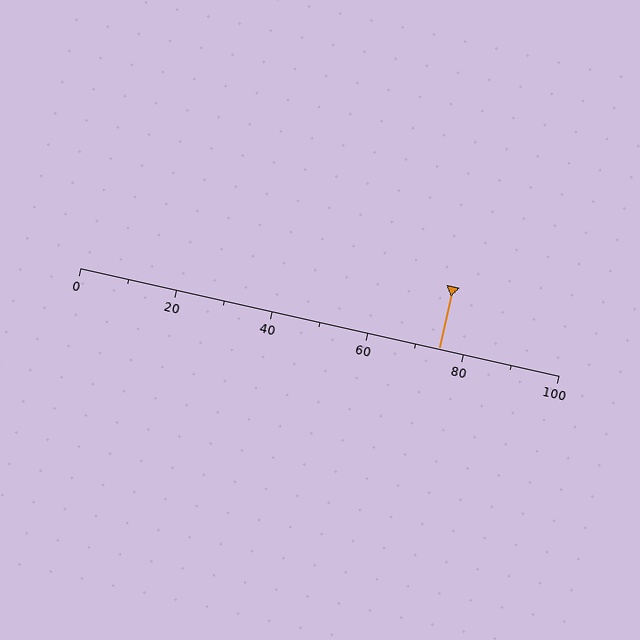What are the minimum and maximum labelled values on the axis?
The axis runs from 0 to 100.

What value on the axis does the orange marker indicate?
The marker indicates approximately 75.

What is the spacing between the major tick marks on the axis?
The major ticks are spaced 20 apart.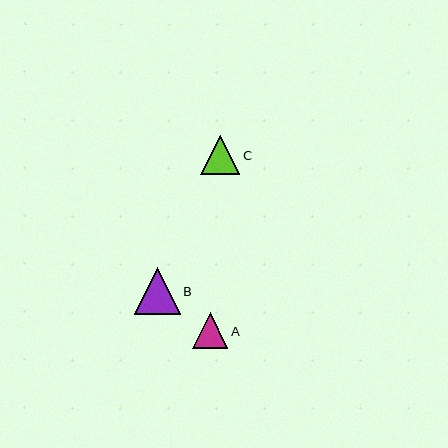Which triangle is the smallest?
Triangle A is the smallest with a size of approximately 35 pixels.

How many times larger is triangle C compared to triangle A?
Triangle C is approximately 1.1 times the size of triangle A.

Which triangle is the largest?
Triangle B is the largest with a size of approximately 46 pixels.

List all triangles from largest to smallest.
From largest to smallest: B, C, A.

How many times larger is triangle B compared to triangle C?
Triangle B is approximately 1.2 times the size of triangle C.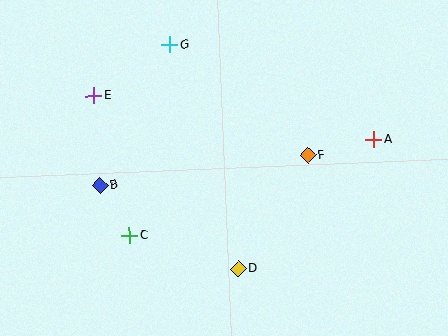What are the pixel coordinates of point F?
Point F is at (308, 155).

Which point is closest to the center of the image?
Point F at (308, 155) is closest to the center.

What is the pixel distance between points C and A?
The distance between C and A is 262 pixels.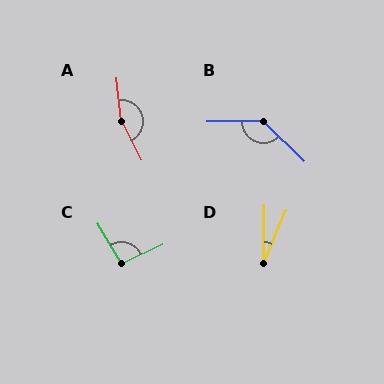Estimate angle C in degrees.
Approximately 96 degrees.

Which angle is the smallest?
D, at approximately 21 degrees.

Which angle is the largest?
A, at approximately 159 degrees.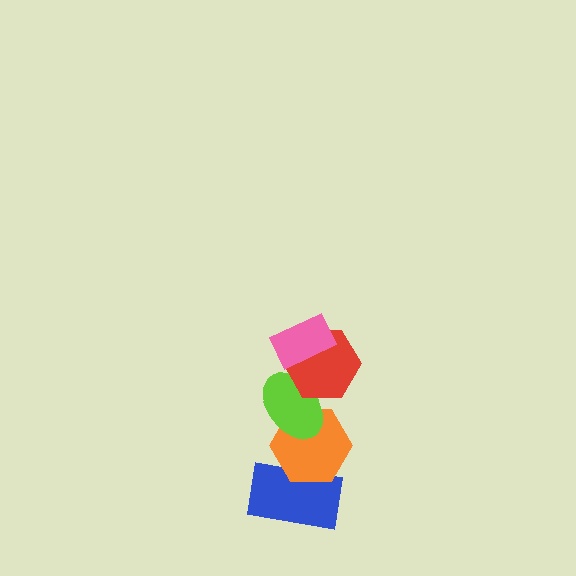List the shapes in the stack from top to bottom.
From top to bottom: the pink rectangle, the red hexagon, the lime ellipse, the orange hexagon, the blue rectangle.